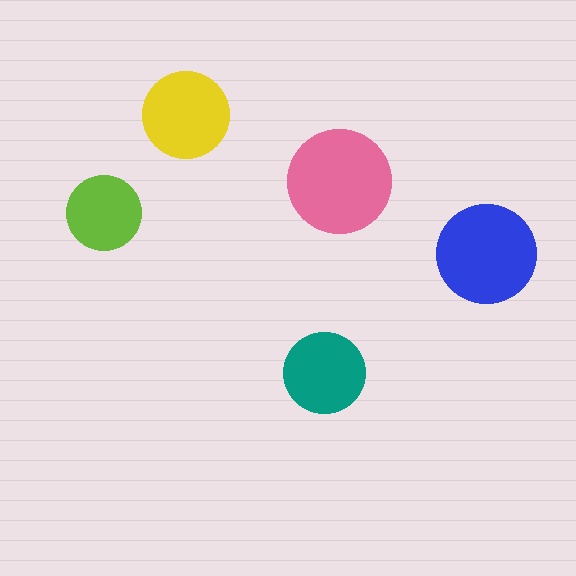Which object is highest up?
The yellow circle is topmost.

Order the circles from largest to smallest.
the pink one, the blue one, the yellow one, the teal one, the lime one.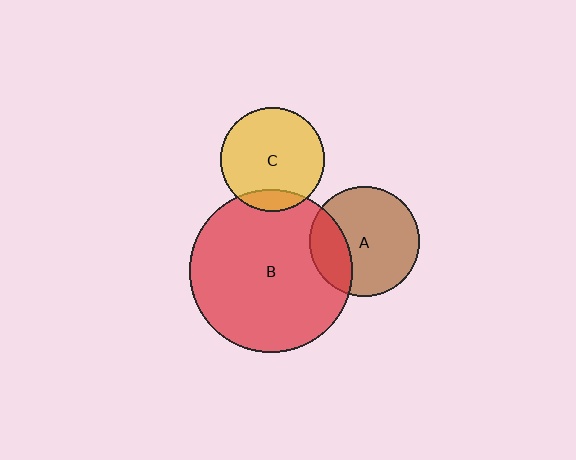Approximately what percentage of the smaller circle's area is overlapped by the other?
Approximately 15%.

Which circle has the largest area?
Circle B (red).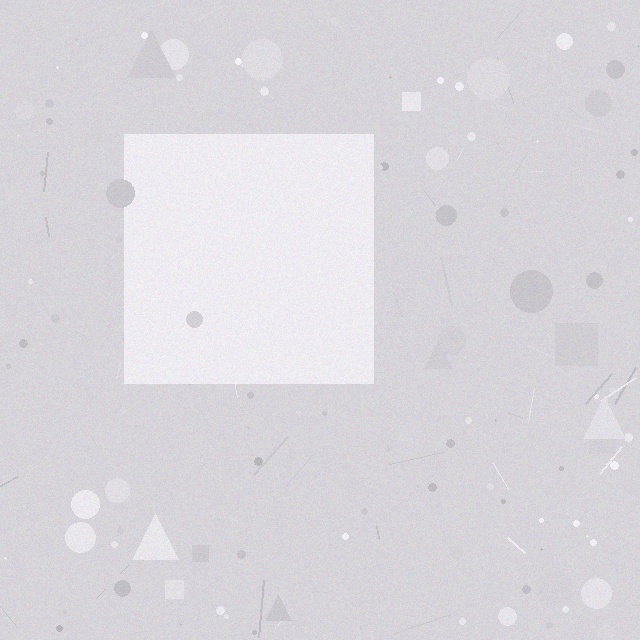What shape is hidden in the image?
A square is hidden in the image.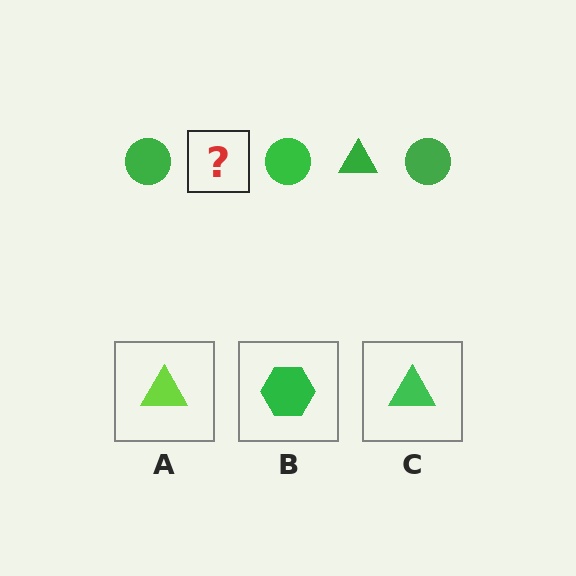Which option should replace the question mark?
Option C.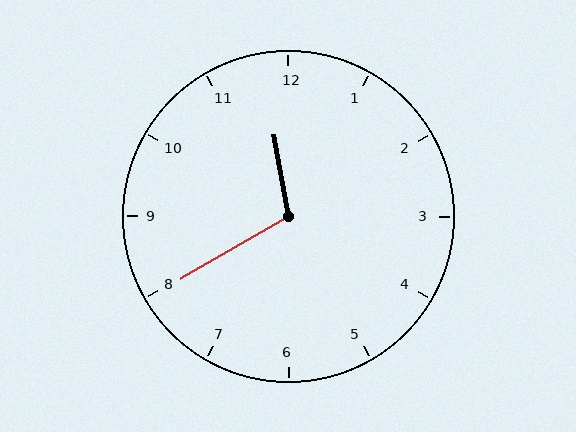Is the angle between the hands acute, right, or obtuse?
It is obtuse.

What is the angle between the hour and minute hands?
Approximately 110 degrees.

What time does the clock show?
11:40.